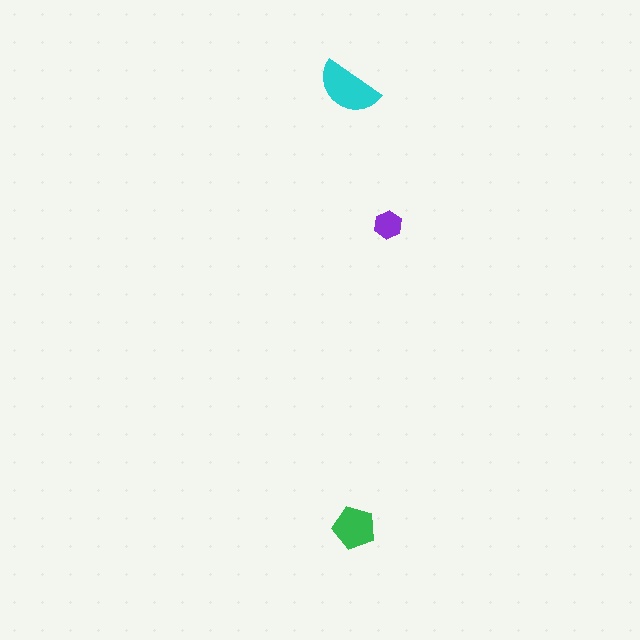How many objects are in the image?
There are 3 objects in the image.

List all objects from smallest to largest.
The purple hexagon, the green pentagon, the cyan semicircle.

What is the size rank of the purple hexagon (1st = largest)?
3rd.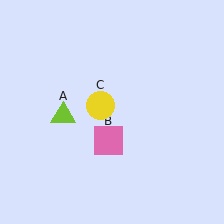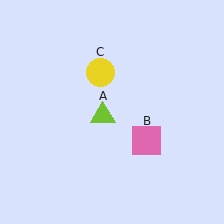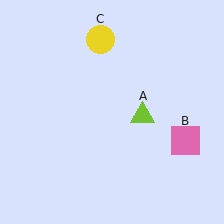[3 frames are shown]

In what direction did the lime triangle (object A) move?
The lime triangle (object A) moved right.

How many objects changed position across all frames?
3 objects changed position: lime triangle (object A), pink square (object B), yellow circle (object C).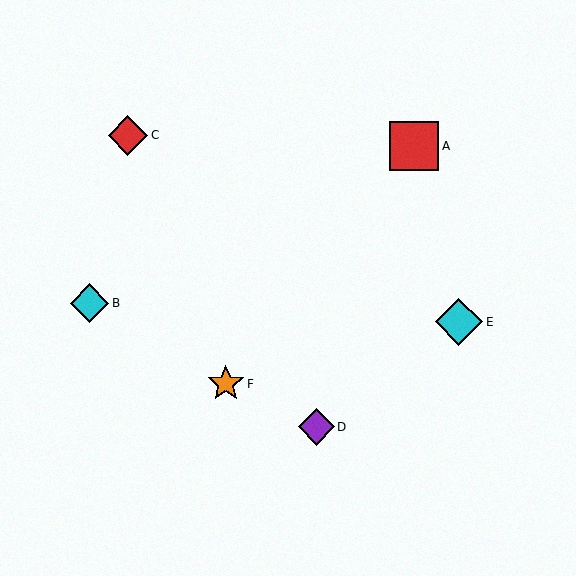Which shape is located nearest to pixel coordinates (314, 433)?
The purple diamond (labeled D) at (316, 427) is nearest to that location.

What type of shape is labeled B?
Shape B is a cyan diamond.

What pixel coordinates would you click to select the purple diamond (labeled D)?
Click at (316, 427) to select the purple diamond D.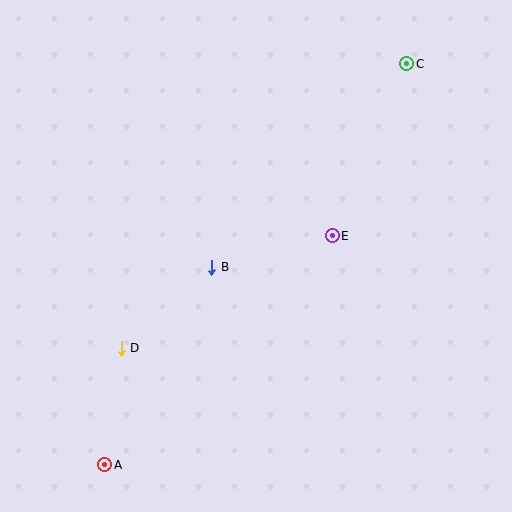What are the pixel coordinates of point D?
Point D is at (121, 348).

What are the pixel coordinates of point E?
Point E is at (332, 236).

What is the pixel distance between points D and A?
The distance between D and A is 118 pixels.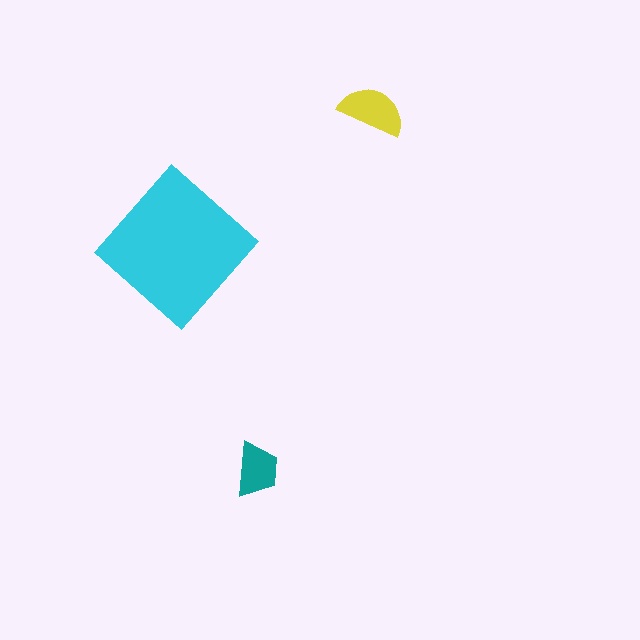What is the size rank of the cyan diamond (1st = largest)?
1st.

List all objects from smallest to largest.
The teal trapezoid, the yellow semicircle, the cyan diamond.